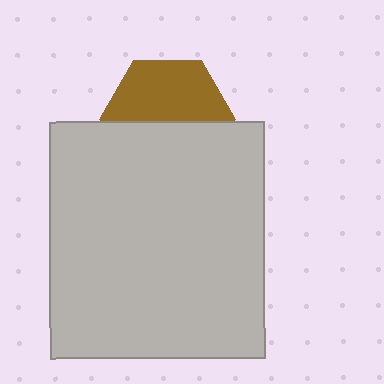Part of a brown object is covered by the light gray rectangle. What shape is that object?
It is a hexagon.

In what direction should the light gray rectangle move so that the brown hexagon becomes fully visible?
The light gray rectangle should move down. That is the shortest direction to clear the overlap and leave the brown hexagon fully visible.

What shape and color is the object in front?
The object in front is a light gray rectangle.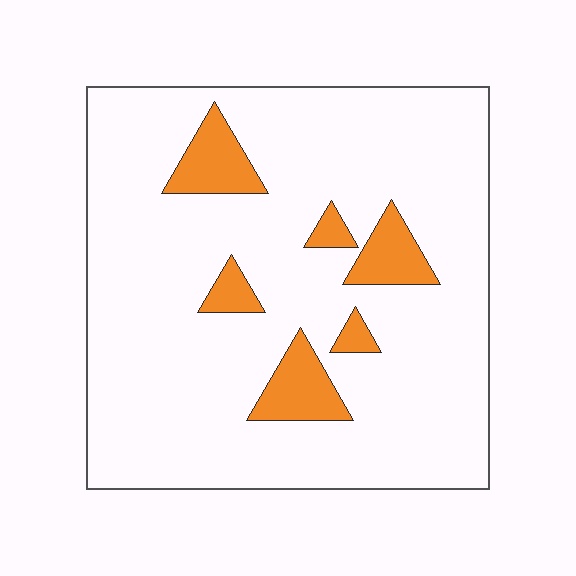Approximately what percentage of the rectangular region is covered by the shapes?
Approximately 10%.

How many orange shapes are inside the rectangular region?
6.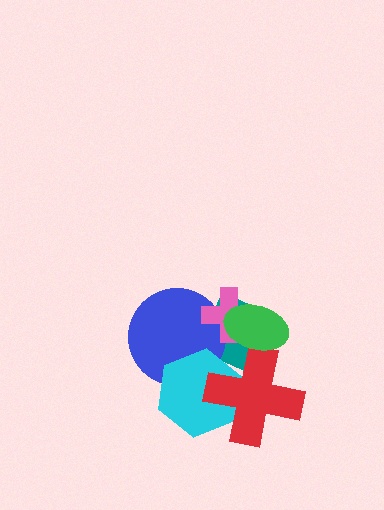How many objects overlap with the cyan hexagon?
3 objects overlap with the cyan hexagon.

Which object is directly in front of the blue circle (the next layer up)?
The cyan hexagon is directly in front of the blue circle.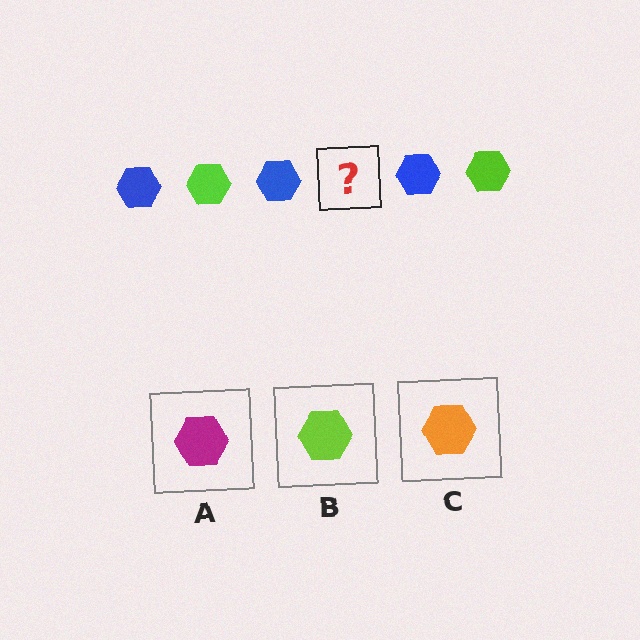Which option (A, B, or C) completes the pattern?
B.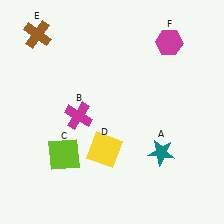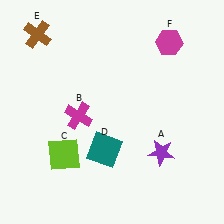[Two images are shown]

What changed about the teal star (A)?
In Image 1, A is teal. In Image 2, it changed to purple.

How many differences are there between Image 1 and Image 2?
There are 2 differences between the two images.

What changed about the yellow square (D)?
In Image 1, D is yellow. In Image 2, it changed to teal.